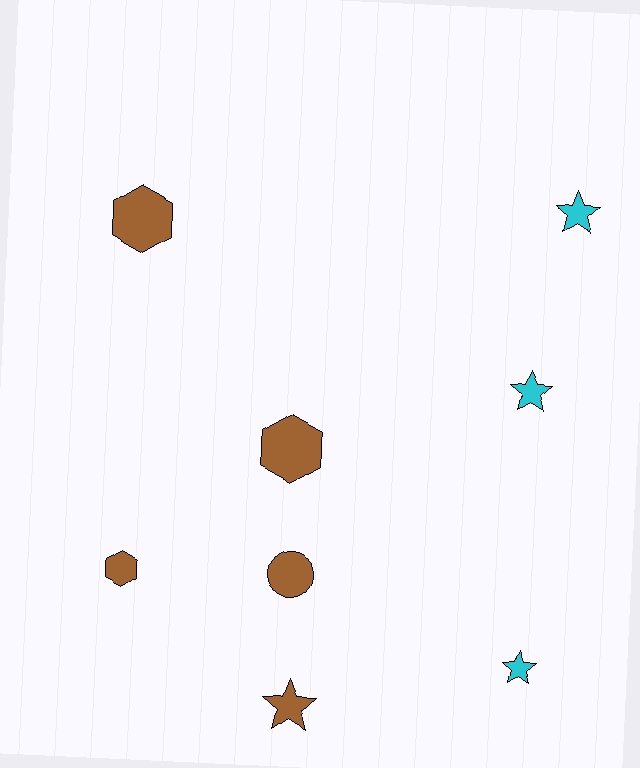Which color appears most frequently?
Brown, with 5 objects.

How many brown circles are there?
There is 1 brown circle.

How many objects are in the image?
There are 8 objects.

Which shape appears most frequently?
Star, with 4 objects.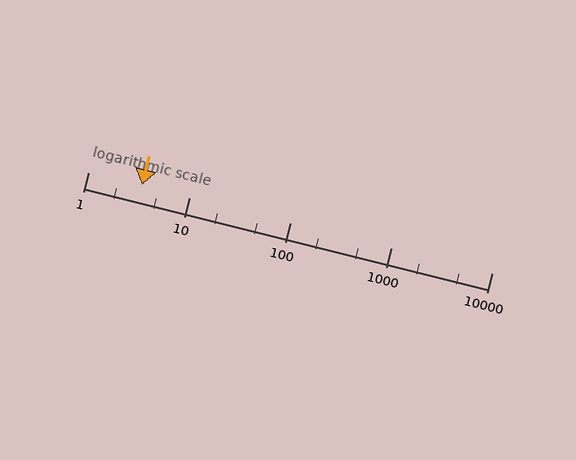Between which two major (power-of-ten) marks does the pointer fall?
The pointer is between 1 and 10.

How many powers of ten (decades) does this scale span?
The scale spans 4 decades, from 1 to 10000.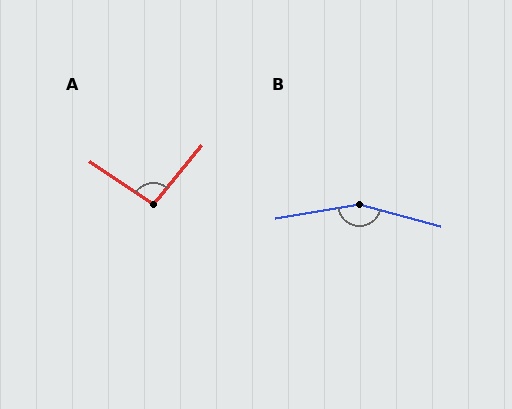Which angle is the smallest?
A, at approximately 95 degrees.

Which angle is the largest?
B, at approximately 156 degrees.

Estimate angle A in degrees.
Approximately 95 degrees.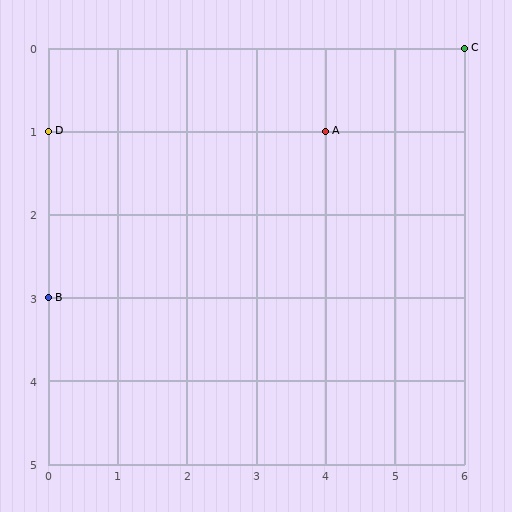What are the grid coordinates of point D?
Point D is at grid coordinates (0, 1).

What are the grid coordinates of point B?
Point B is at grid coordinates (0, 3).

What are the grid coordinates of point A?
Point A is at grid coordinates (4, 1).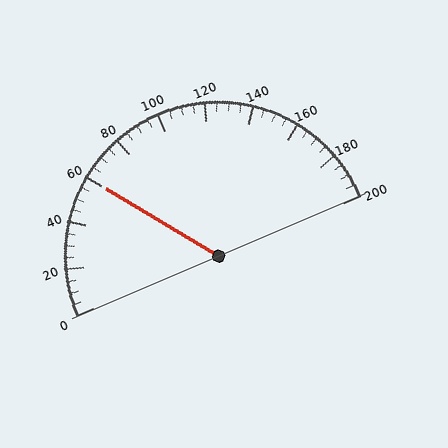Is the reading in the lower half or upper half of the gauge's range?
The reading is in the lower half of the range (0 to 200).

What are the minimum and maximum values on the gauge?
The gauge ranges from 0 to 200.